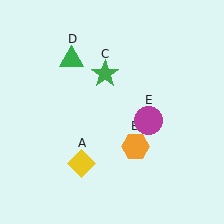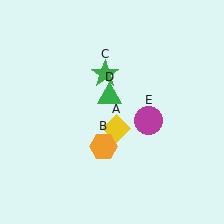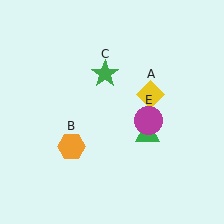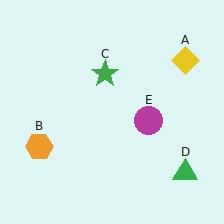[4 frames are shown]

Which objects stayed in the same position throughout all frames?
Green star (object C) and magenta circle (object E) remained stationary.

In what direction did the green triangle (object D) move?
The green triangle (object D) moved down and to the right.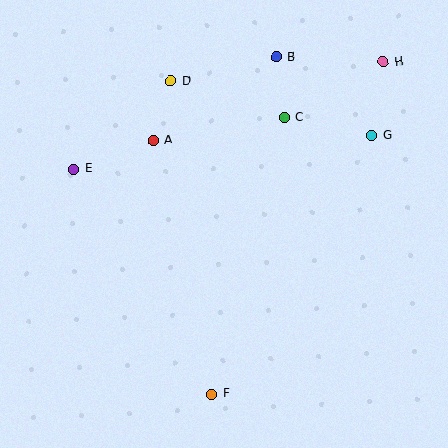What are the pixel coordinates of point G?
Point G is at (371, 136).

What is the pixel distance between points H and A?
The distance between H and A is 243 pixels.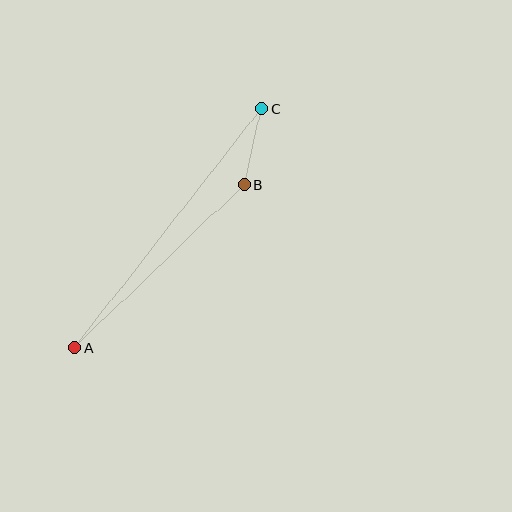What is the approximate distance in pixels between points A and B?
The distance between A and B is approximately 235 pixels.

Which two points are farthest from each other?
Points A and C are farthest from each other.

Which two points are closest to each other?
Points B and C are closest to each other.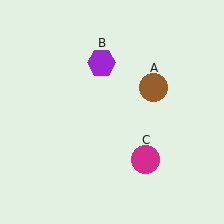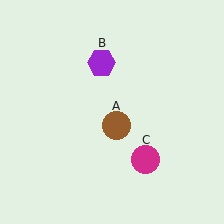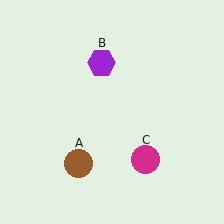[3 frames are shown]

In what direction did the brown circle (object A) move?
The brown circle (object A) moved down and to the left.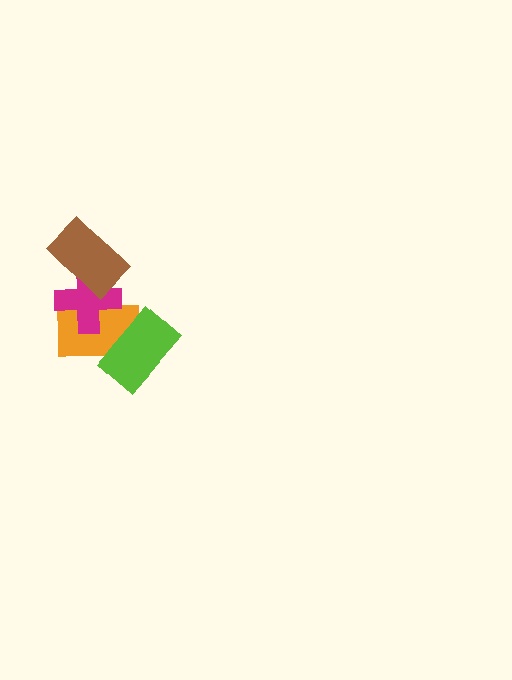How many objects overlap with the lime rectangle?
1 object overlaps with the lime rectangle.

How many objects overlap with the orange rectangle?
2 objects overlap with the orange rectangle.